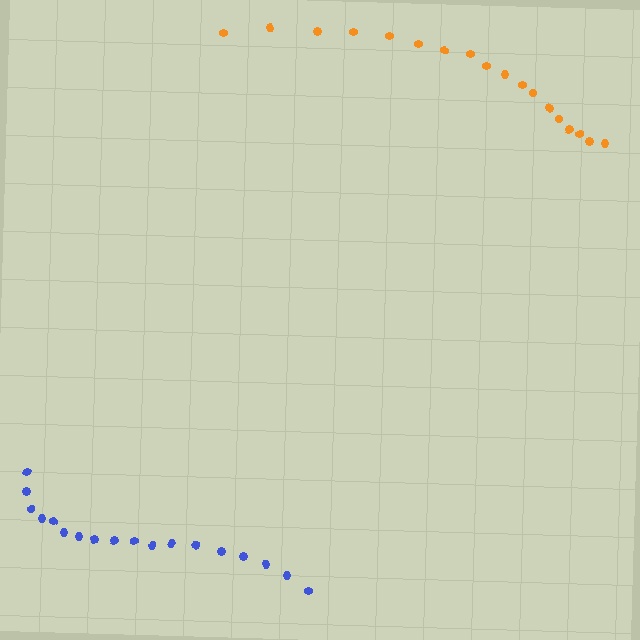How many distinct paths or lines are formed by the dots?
There are 2 distinct paths.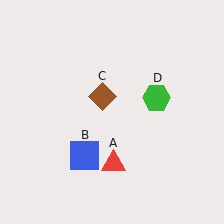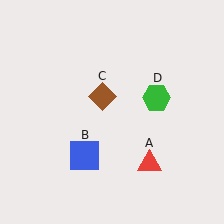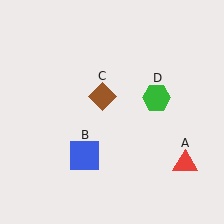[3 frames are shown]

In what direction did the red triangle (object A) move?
The red triangle (object A) moved right.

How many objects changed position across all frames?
1 object changed position: red triangle (object A).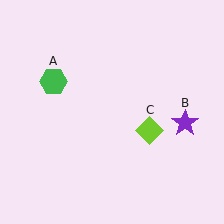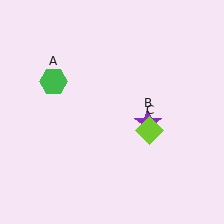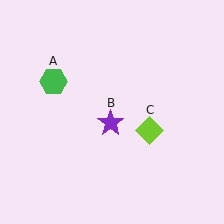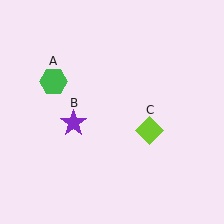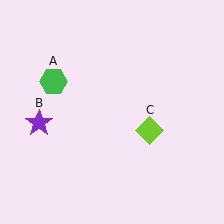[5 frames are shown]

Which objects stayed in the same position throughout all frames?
Green hexagon (object A) and lime diamond (object C) remained stationary.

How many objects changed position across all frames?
1 object changed position: purple star (object B).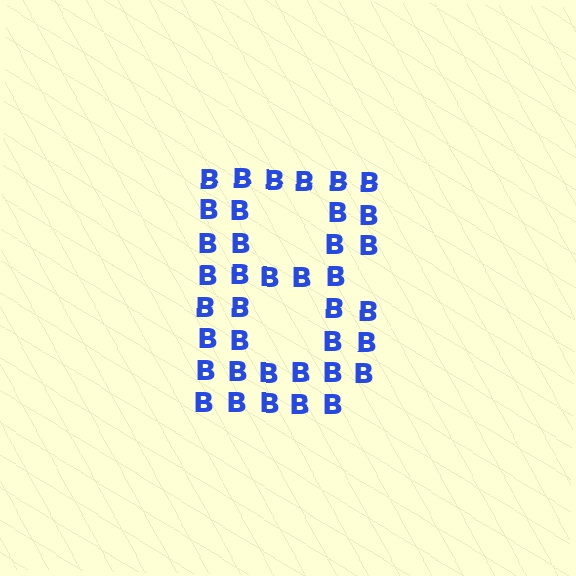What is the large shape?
The large shape is the letter B.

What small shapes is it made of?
It is made of small letter B's.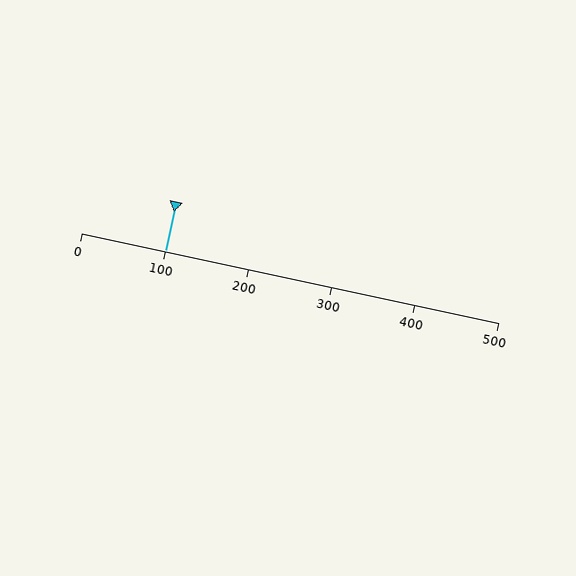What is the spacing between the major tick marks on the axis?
The major ticks are spaced 100 apart.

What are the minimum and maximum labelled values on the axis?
The axis runs from 0 to 500.